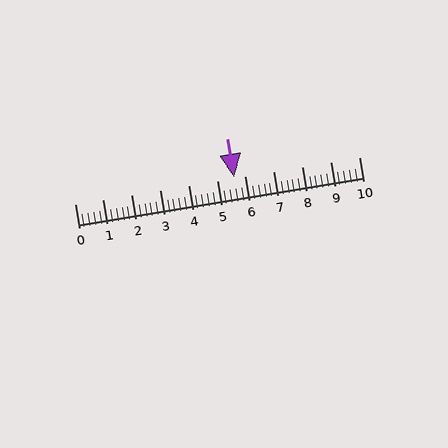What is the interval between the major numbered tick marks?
The major tick marks are spaced 1 units apart.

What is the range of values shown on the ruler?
The ruler shows values from 0 to 10.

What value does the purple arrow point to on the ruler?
The purple arrow points to approximately 5.6.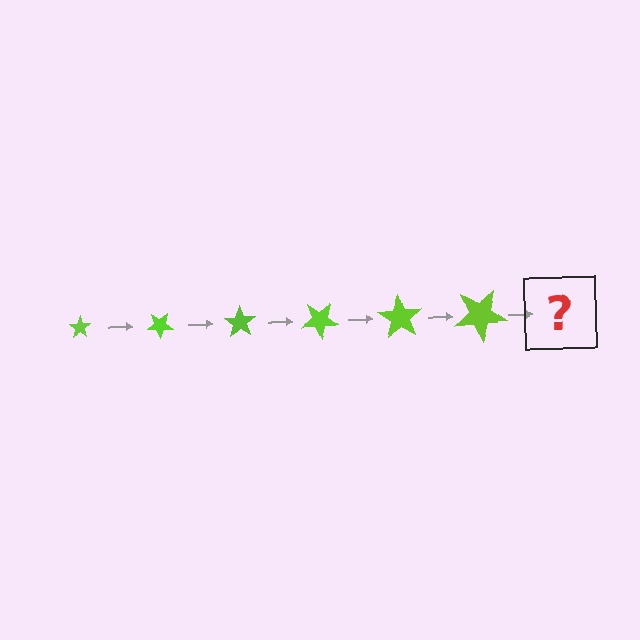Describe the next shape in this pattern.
It should be a star, larger than the previous one and rotated 210 degrees from the start.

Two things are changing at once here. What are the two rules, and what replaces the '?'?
The two rules are that the star grows larger each step and it rotates 35 degrees each step. The '?' should be a star, larger than the previous one and rotated 210 degrees from the start.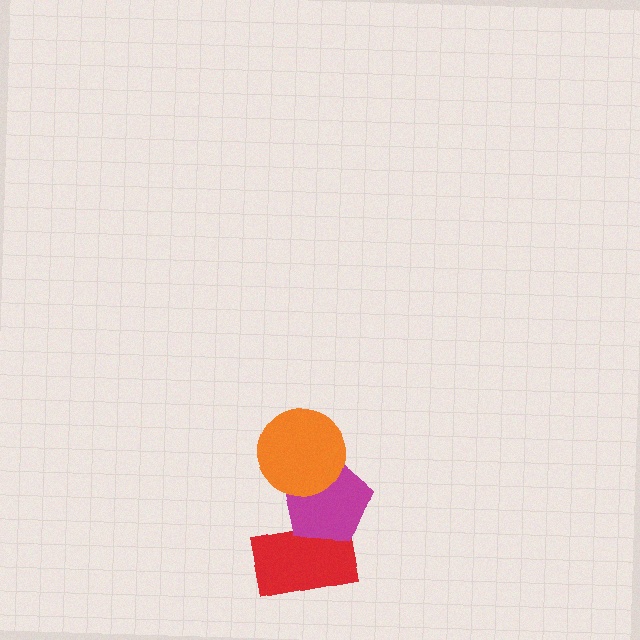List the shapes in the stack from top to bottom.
From top to bottom: the orange circle, the magenta pentagon, the red rectangle.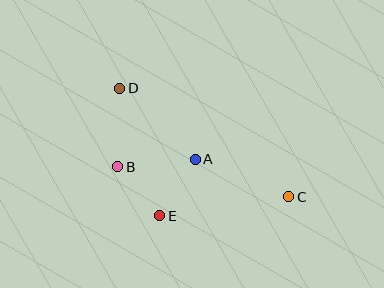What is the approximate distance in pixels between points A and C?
The distance between A and C is approximately 101 pixels.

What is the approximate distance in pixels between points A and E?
The distance between A and E is approximately 67 pixels.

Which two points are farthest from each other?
Points C and D are farthest from each other.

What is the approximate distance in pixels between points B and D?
The distance between B and D is approximately 79 pixels.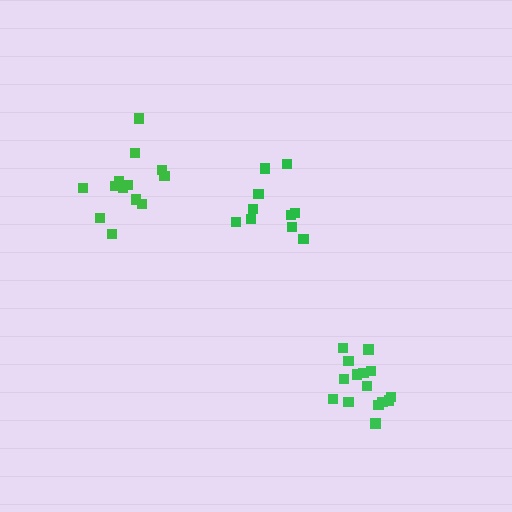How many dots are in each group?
Group 1: 10 dots, Group 2: 15 dots, Group 3: 13 dots (38 total).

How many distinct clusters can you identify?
There are 3 distinct clusters.